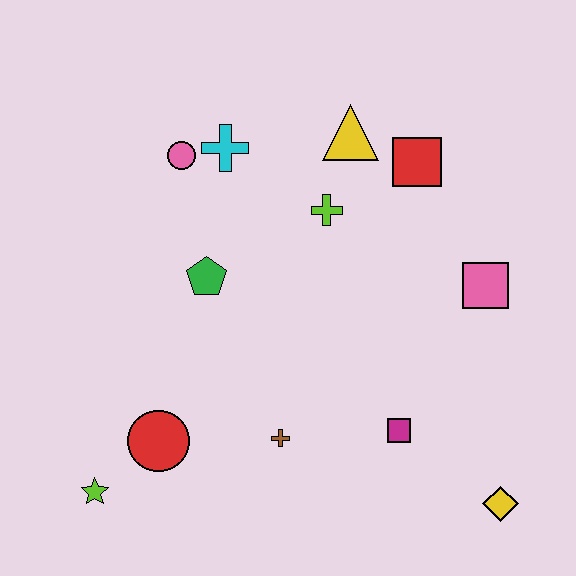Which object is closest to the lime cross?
The yellow triangle is closest to the lime cross.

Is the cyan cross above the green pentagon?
Yes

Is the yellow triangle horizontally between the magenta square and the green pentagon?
Yes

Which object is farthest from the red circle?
The red square is farthest from the red circle.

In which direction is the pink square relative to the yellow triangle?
The pink square is below the yellow triangle.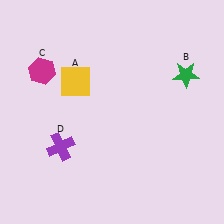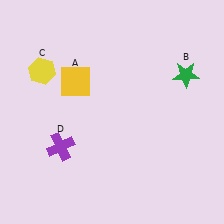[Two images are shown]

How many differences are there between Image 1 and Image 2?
There is 1 difference between the two images.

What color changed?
The hexagon (C) changed from magenta in Image 1 to yellow in Image 2.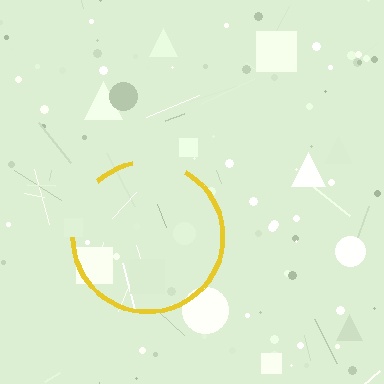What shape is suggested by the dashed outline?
The dashed outline suggests a circle.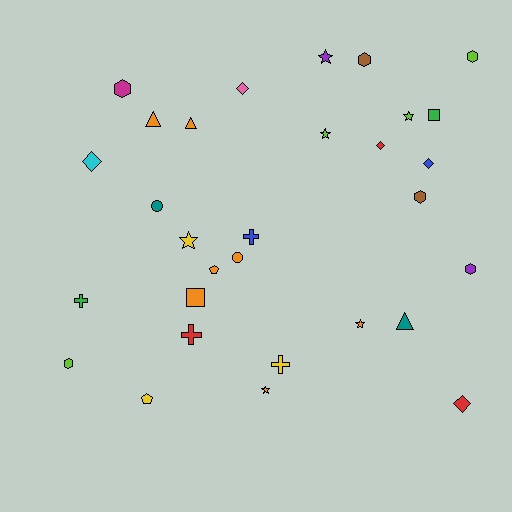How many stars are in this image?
There are 6 stars.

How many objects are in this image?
There are 30 objects.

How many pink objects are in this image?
There is 1 pink object.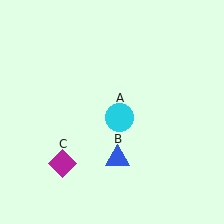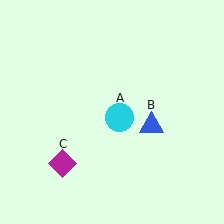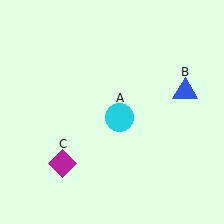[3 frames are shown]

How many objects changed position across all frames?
1 object changed position: blue triangle (object B).